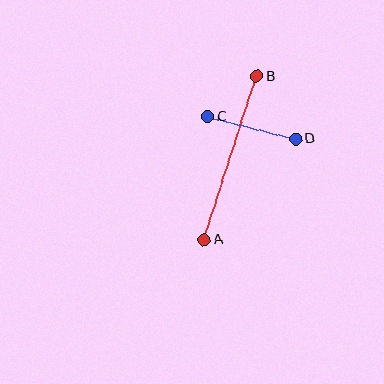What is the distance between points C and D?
The distance is approximately 90 pixels.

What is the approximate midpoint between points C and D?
The midpoint is at approximately (252, 128) pixels.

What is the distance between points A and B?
The distance is approximately 172 pixels.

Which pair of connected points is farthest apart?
Points A and B are farthest apart.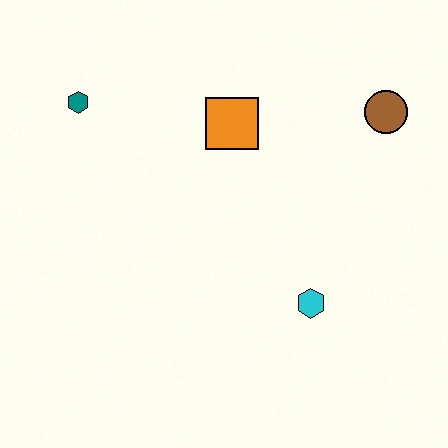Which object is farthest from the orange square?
The cyan hexagon is farthest from the orange square.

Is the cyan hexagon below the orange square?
Yes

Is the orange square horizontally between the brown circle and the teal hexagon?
Yes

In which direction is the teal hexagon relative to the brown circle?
The teal hexagon is to the left of the brown circle.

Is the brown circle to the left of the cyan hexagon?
No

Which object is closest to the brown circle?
The orange square is closest to the brown circle.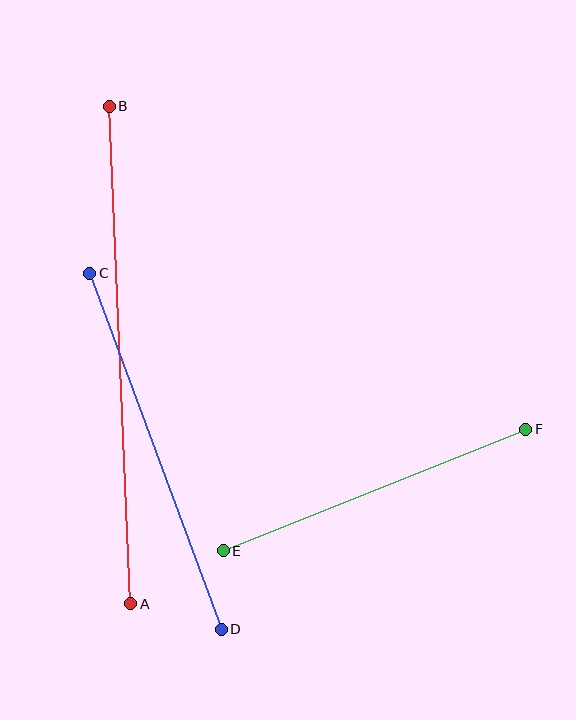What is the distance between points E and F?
The distance is approximately 326 pixels.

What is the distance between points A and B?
The distance is approximately 498 pixels.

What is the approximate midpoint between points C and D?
The midpoint is at approximately (156, 451) pixels.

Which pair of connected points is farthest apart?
Points A and B are farthest apart.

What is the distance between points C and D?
The distance is approximately 380 pixels.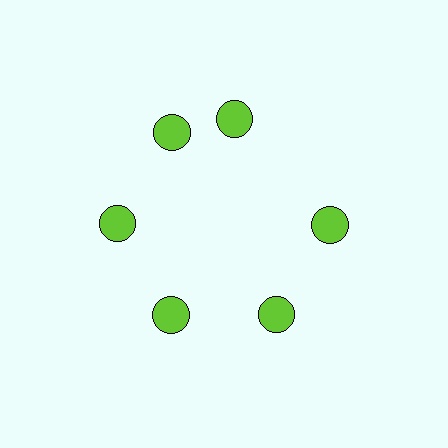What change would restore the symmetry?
The symmetry would be restored by rotating it back into even spacing with its neighbors so that all 6 circles sit at equal angles and equal distance from the center.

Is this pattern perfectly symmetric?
No. The 6 lime circles are arranged in a ring, but one element near the 1 o'clock position is rotated out of alignment along the ring, breaking the 6-fold rotational symmetry.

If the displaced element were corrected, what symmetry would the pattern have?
It would have 6-fold rotational symmetry — the pattern would map onto itself every 60 degrees.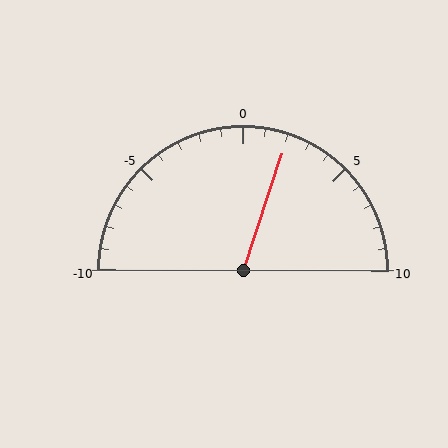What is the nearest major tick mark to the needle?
The nearest major tick mark is 0.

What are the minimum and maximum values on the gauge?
The gauge ranges from -10 to 10.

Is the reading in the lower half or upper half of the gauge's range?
The reading is in the upper half of the range (-10 to 10).